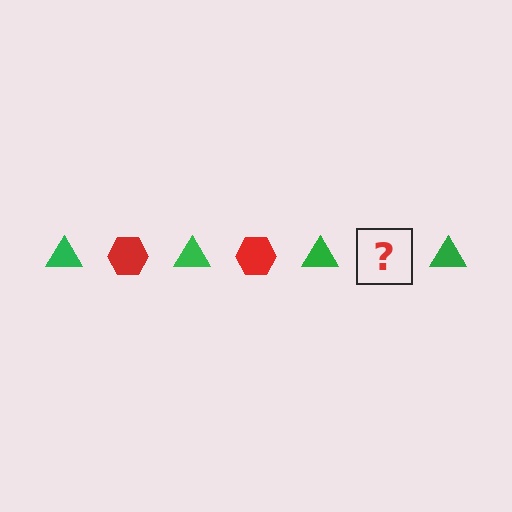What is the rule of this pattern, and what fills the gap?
The rule is that the pattern alternates between green triangle and red hexagon. The gap should be filled with a red hexagon.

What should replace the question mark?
The question mark should be replaced with a red hexagon.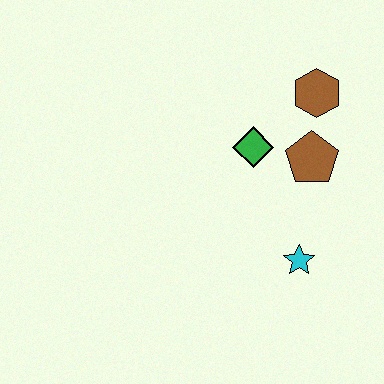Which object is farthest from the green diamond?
The cyan star is farthest from the green diamond.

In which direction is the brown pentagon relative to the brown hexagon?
The brown pentagon is below the brown hexagon.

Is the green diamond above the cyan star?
Yes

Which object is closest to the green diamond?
The brown pentagon is closest to the green diamond.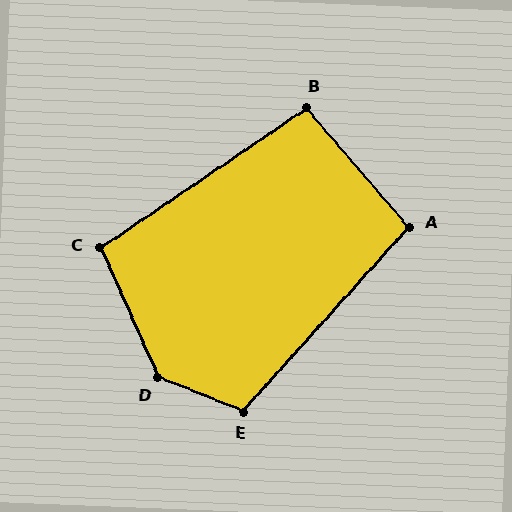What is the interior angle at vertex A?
Approximately 97 degrees (obtuse).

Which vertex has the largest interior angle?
D, at approximately 136 degrees.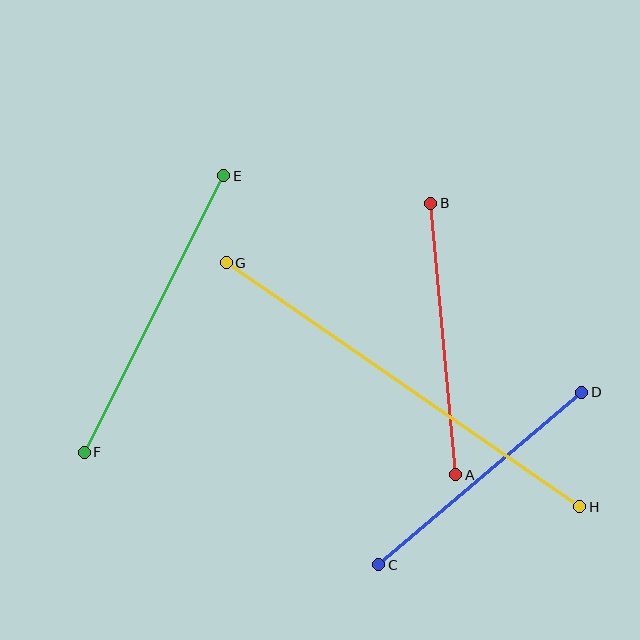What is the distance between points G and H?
The distance is approximately 430 pixels.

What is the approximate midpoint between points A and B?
The midpoint is at approximately (443, 339) pixels.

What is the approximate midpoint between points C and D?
The midpoint is at approximately (480, 479) pixels.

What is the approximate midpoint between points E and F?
The midpoint is at approximately (154, 314) pixels.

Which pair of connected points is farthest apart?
Points G and H are farthest apart.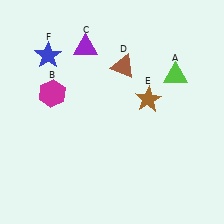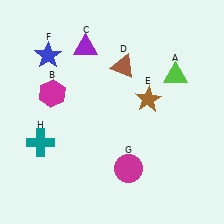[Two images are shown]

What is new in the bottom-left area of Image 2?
A teal cross (H) was added in the bottom-left area of Image 2.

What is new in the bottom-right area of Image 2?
A magenta circle (G) was added in the bottom-right area of Image 2.